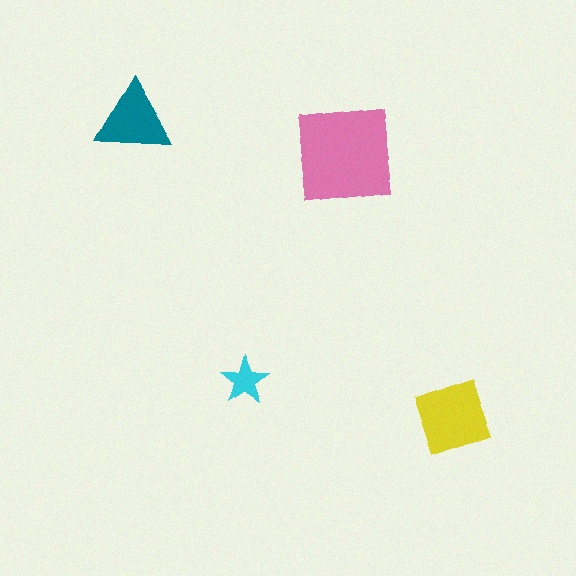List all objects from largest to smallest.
The pink square, the yellow square, the teal triangle, the cyan star.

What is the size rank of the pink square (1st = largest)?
1st.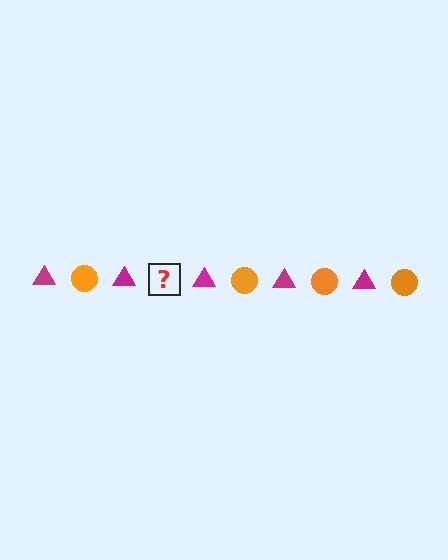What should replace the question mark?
The question mark should be replaced with an orange circle.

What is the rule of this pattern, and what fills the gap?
The rule is that the pattern alternates between magenta triangle and orange circle. The gap should be filled with an orange circle.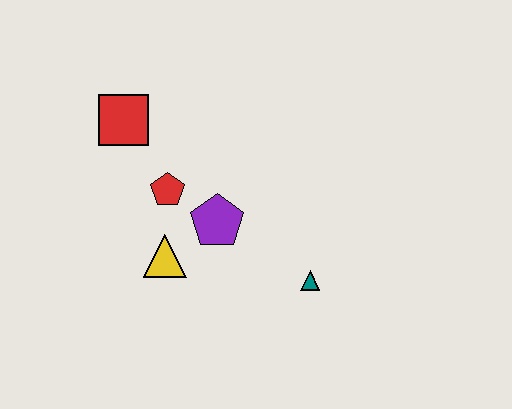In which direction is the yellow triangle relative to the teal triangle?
The yellow triangle is to the left of the teal triangle.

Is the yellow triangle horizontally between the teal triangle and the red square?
Yes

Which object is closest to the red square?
The red pentagon is closest to the red square.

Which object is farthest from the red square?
The teal triangle is farthest from the red square.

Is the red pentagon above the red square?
No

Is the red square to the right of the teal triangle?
No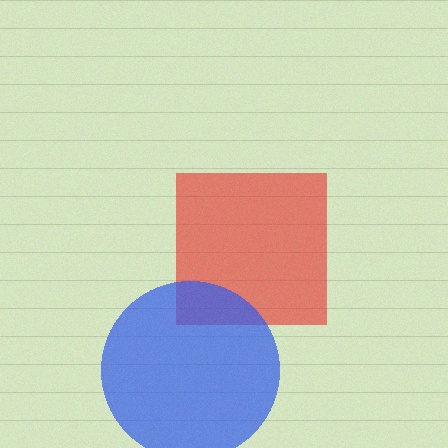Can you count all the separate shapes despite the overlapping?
Yes, there are 2 separate shapes.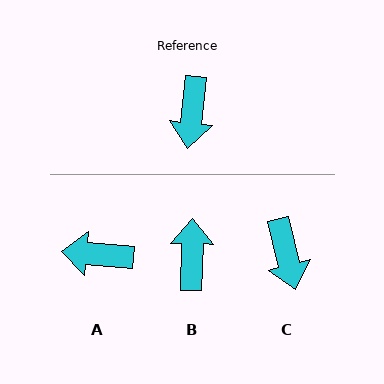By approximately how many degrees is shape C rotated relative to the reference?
Approximately 20 degrees counter-clockwise.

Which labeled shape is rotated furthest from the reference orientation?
B, about 175 degrees away.